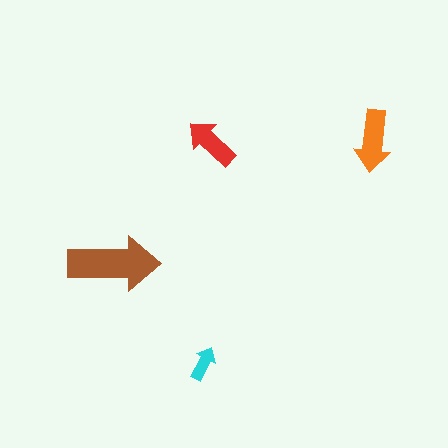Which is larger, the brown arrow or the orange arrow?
The brown one.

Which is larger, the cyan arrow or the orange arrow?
The orange one.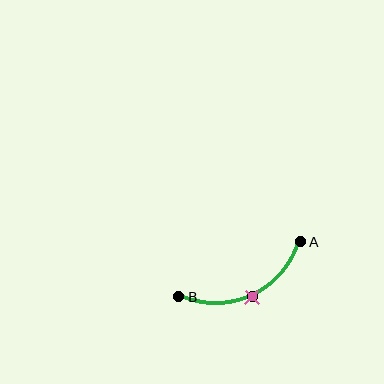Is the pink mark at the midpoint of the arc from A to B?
Yes. The pink mark lies on the arc at equal arc-length from both A and B — it is the arc midpoint.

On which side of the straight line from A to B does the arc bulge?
The arc bulges below the straight line connecting A and B.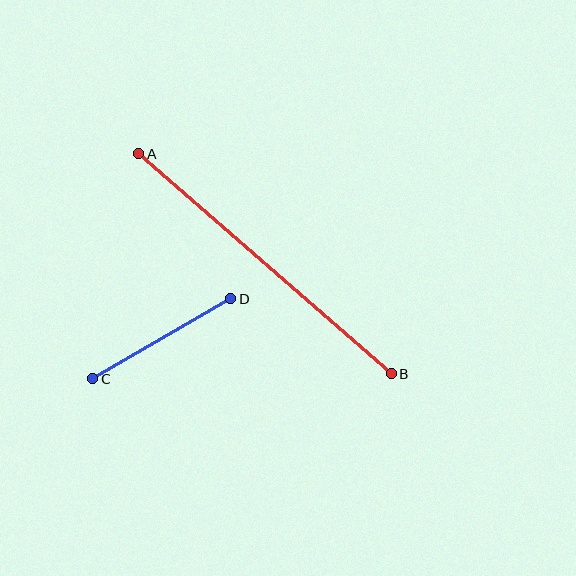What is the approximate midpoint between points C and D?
The midpoint is at approximately (162, 339) pixels.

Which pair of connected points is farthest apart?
Points A and B are farthest apart.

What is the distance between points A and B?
The distance is approximately 335 pixels.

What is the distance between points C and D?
The distance is approximately 160 pixels.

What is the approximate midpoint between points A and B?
The midpoint is at approximately (265, 264) pixels.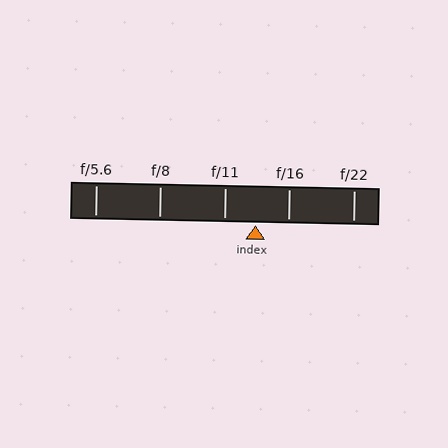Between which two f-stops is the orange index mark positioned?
The index mark is between f/11 and f/16.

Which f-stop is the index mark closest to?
The index mark is closest to f/11.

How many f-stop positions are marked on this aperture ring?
There are 5 f-stop positions marked.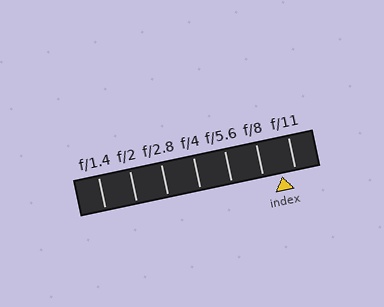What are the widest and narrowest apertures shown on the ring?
The widest aperture shown is f/1.4 and the narrowest is f/11.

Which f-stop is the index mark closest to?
The index mark is closest to f/11.